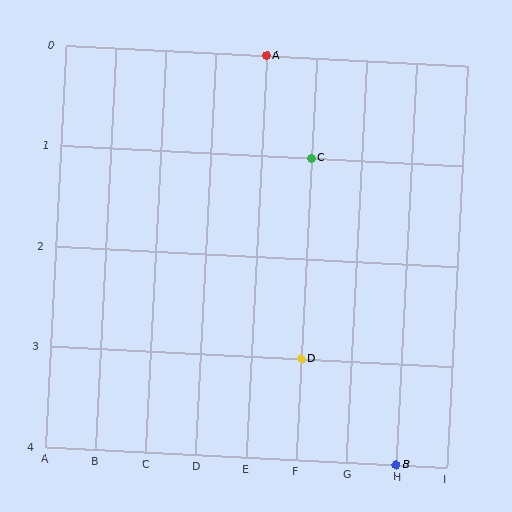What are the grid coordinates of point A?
Point A is at grid coordinates (E, 0).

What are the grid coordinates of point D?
Point D is at grid coordinates (F, 3).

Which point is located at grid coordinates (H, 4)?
Point B is at (H, 4).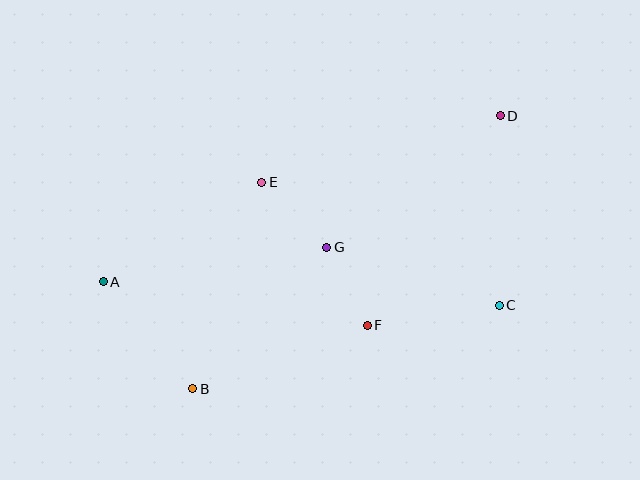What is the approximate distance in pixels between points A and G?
The distance between A and G is approximately 226 pixels.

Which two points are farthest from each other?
Points A and D are farthest from each other.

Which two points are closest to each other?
Points F and G are closest to each other.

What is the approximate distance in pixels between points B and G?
The distance between B and G is approximately 195 pixels.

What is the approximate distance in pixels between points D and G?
The distance between D and G is approximately 218 pixels.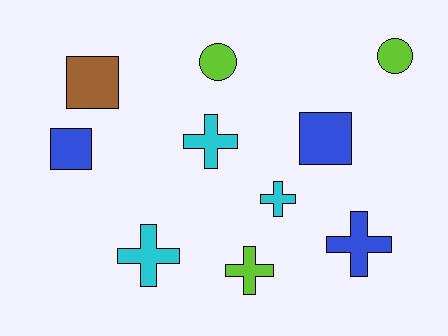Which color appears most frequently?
Lime, with 3 objects.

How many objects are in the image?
There are 10 objects.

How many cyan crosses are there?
There are 3 cyan crosses.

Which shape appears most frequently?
Cross, with 5 objects.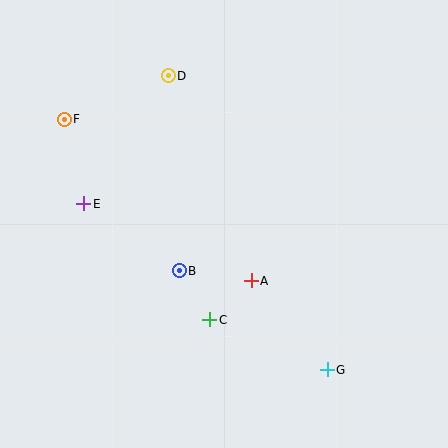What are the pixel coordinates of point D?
Point D is at (168, 76).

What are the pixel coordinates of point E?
Point E is at (84, 204).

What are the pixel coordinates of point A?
Point A is at (251, 281).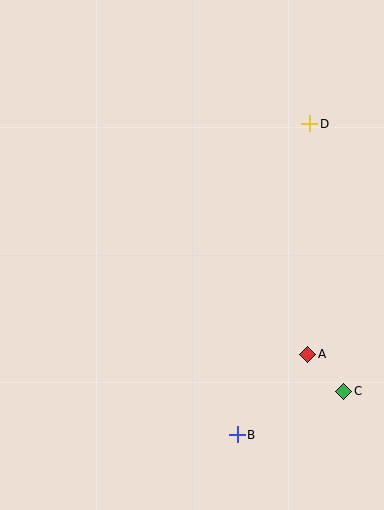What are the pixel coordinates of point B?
Point B is at (237, 435).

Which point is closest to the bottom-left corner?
Point B is closest to the bottom-left corner.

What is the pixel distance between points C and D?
The distance between C and D is 270 pixels.